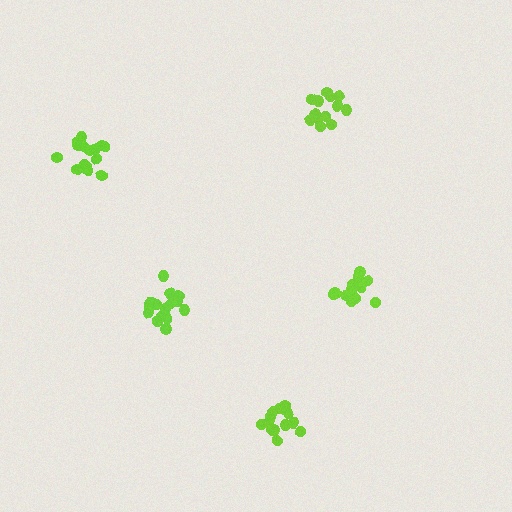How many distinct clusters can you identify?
There are 5 distinct clusters.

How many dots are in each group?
Group 1: 13 dots, Group 2: 17 dots, Group 3: 13 dots, Group 4: 13 dots, Group 5: 15 dots (71 total).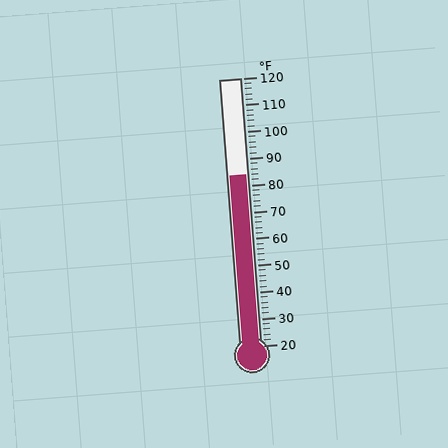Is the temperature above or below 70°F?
The temperature is above 70°F.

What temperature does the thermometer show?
The thermometer shows approximately 84°F.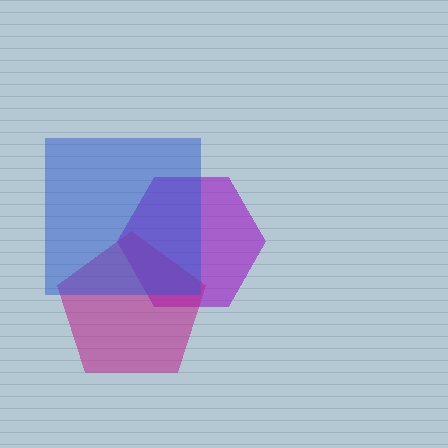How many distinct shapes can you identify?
There are 3 distinct shapes: a purple hexagon, a magenta pentagon, a blue square.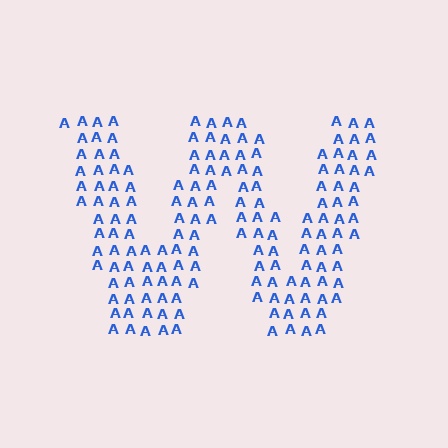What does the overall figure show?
The overall figure shows the letter W.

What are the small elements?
The small elements are letter A's.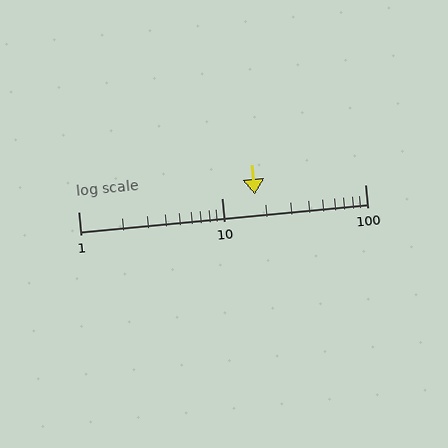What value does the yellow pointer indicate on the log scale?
The pointer indicates approximately 17.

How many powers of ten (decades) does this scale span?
The scale spans 2 decades, from 1 to 100.